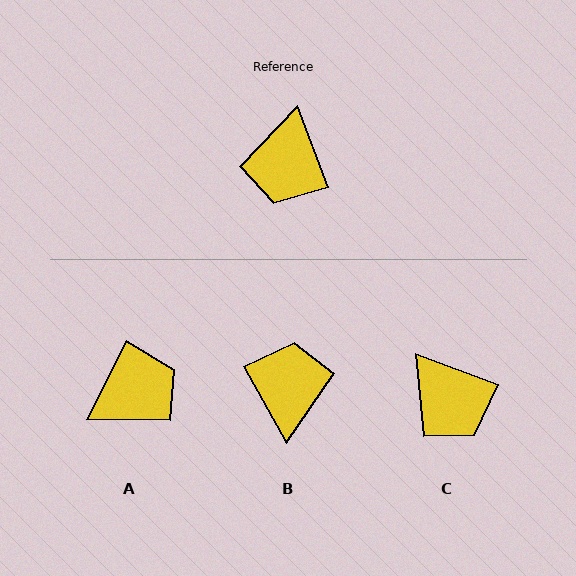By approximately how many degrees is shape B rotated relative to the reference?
Approximately 171 degrees clockwise.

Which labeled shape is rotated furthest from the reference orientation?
B, about 171 degrees away.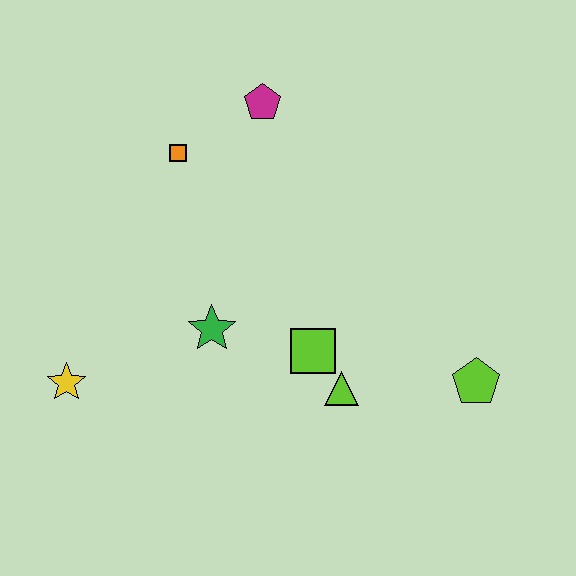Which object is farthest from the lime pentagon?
The yellow star is farthest from the lime pentagon.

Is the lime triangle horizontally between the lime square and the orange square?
No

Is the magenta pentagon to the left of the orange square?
No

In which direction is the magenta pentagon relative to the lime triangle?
The magenta pentagon is above the lime triangle.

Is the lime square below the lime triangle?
No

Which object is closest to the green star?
The lime square is closest to the green star.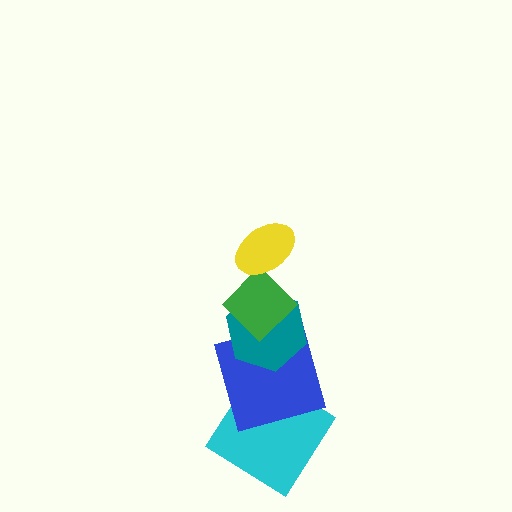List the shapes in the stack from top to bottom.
From top to bottom: the yellow ellipse, the green diamond, the teal hexagon, the blue square, the cyan diamond.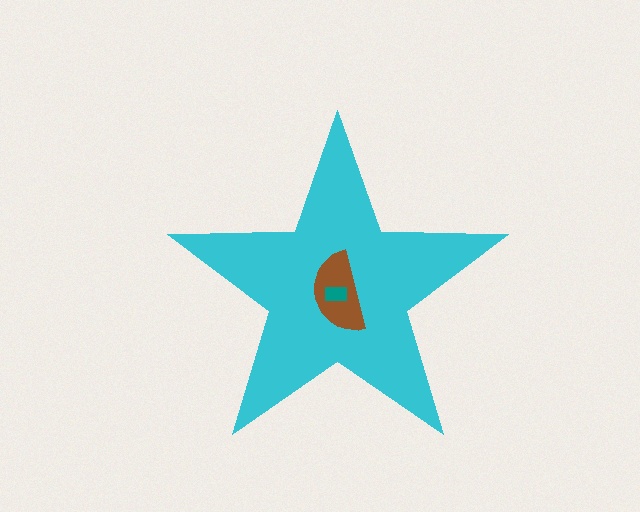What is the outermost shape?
The cyan star.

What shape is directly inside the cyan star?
The brown semicircle.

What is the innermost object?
The teal rectangle.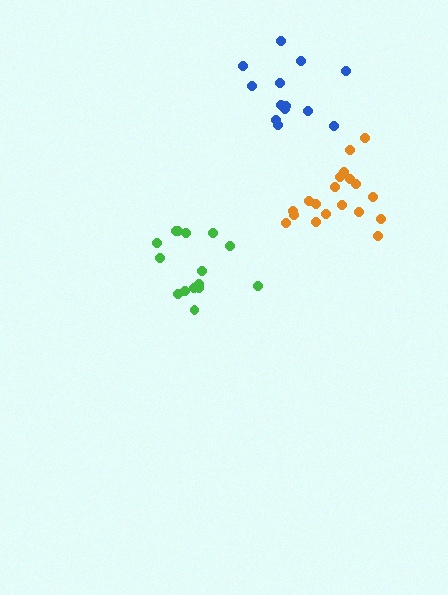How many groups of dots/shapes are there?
There are 3 groups.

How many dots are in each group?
Group 1: 19 dots, Group 2: 15 dots, Group 3: 13 dots (47 total).